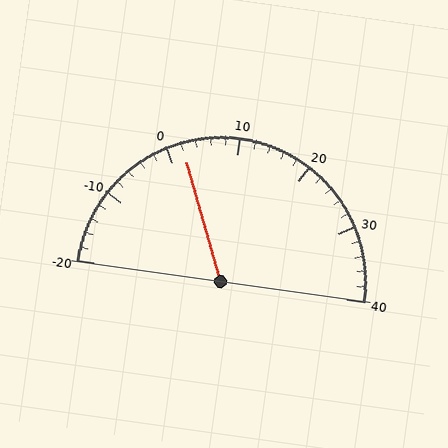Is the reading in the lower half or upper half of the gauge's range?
The reading is in the lower half of the range (-20 to 40).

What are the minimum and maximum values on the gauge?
The gauge ranges from -20 to 40.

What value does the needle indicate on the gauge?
The needle indicates approximately 2.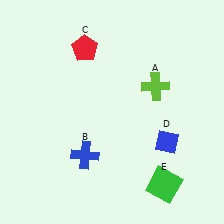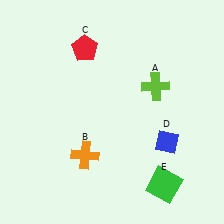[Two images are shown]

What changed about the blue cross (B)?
In Image 1, B is blue. In Image 2, it changed to orange.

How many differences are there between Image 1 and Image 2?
There is 1 difference between the two images.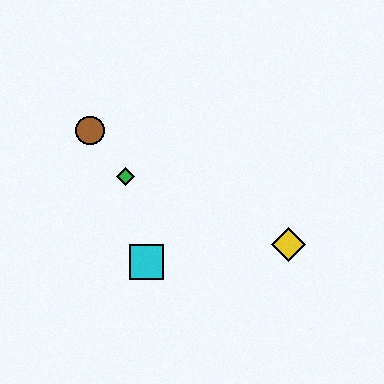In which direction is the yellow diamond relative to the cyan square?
The yellow diamond is to the right of the cyan square.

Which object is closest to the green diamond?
The brown circle is closest to the green diamond.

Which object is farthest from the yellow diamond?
The brown circle is farthest from the yellow diamond.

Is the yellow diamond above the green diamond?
No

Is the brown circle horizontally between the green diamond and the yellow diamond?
No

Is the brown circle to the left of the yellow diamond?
Yes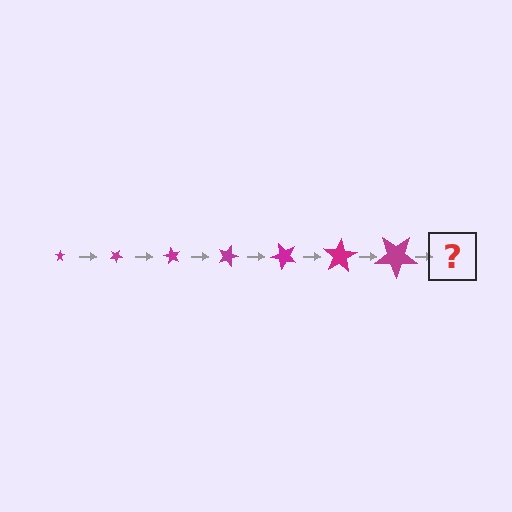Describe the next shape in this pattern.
It should be a star, larger than the previous one and rotated 210 degrees from the start.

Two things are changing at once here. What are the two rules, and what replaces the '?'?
The two rules are that the star grows larger each step and it rotates 30 degrees each step. The '?' should be a star, larger than the previous one and rotated 210 degrees from the start.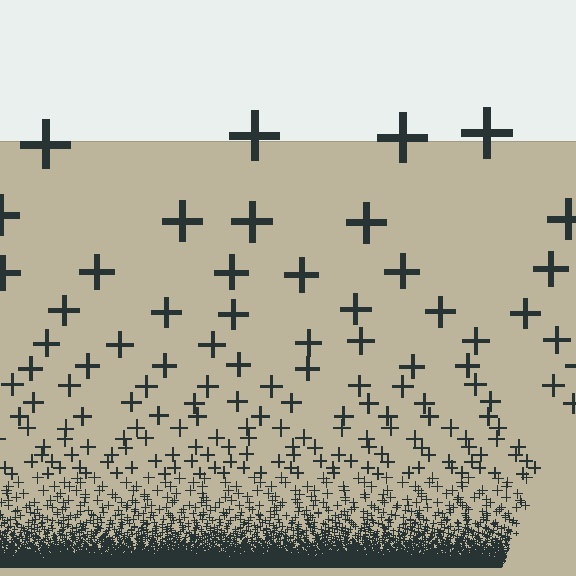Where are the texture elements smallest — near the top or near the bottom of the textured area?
Near the bottom.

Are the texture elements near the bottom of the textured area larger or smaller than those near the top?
Smaller. The gradient is inverted — elements near the bottom are smaller and denser.